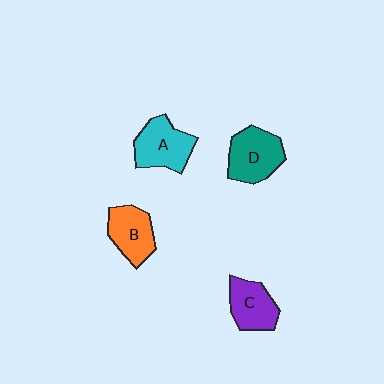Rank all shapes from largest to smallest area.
From largest to smallest: D (teal), A (cyan), B (orange), C (purple).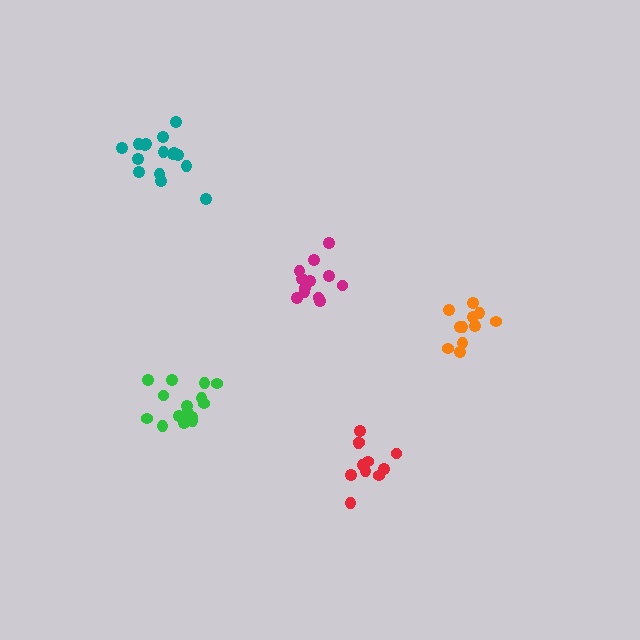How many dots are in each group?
Group 1: 11 dots, Group 2: 16 dots, Group 3: 17 dots, Group 4: 11 dots, Group 5: 12 dots (67 total).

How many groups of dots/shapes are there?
There are 5 groups.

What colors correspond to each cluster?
The clusters are colored: orange, teal, green, red, magenta.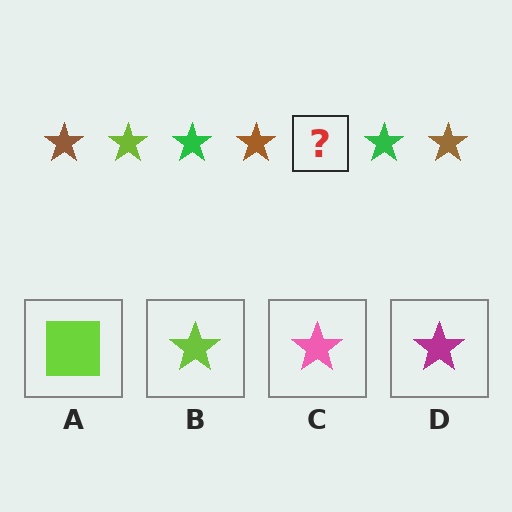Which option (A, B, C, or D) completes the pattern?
B.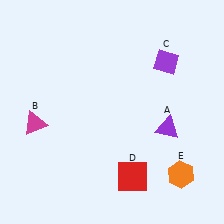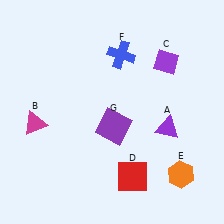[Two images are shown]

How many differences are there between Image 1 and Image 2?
There are 2 differences between the two images.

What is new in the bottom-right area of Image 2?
A purple square (G) was added in the bottom-right area of Image 2.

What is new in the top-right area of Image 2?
A blue cross (F) was added in the top-right area of Image 2.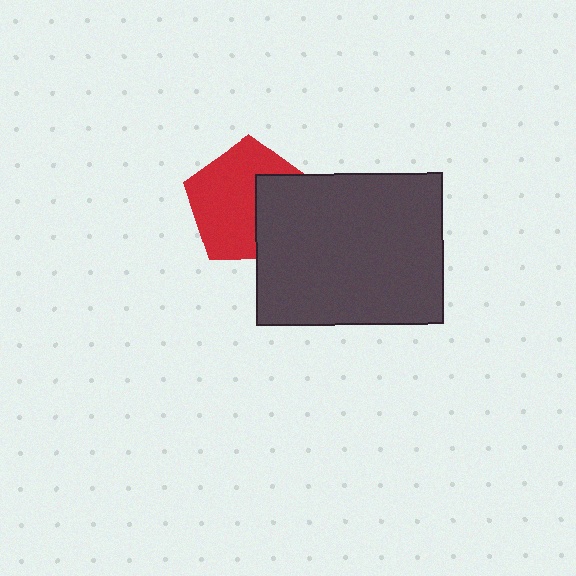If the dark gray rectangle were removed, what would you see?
You would see the complete red pentagon.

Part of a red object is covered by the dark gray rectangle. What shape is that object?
It is a pentagon.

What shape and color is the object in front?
The object in front is a dark gray rectangle.